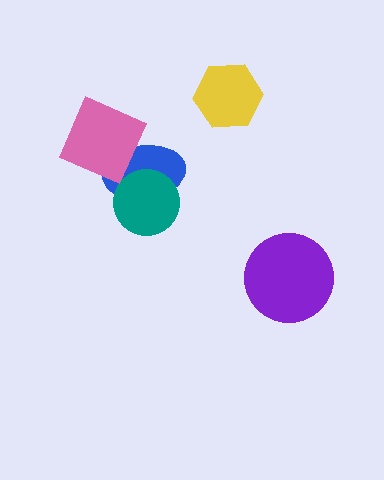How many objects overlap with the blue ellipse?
2 objects overlap with the blue ellipse.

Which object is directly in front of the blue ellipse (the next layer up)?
The teal circle is directly in front of the blue ellipse.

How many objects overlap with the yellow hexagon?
0 objects overlap with the yellow hexagon.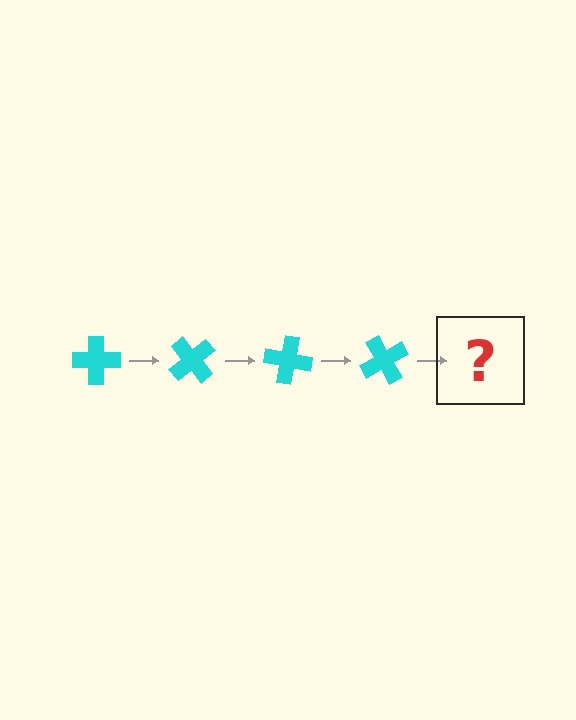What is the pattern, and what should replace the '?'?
The pattern is that the cross rotates 50 degrees each step. The '?' should be a cyan cross rotated 200 degrees.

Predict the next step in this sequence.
The next step is a cyan cross rotated 200 degrees.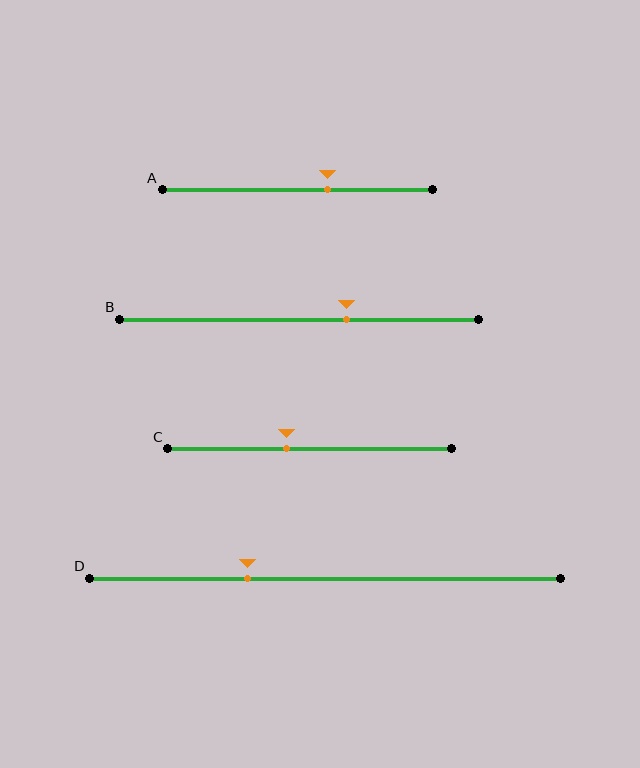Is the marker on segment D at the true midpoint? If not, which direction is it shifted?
No, the marker on segment D is shifted to the left by about 16% of the segment length.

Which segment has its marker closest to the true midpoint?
Segment C has its marker closest to the true midpoint.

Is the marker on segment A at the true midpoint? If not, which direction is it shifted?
No, the marker on segment A is shifted to the right by about 11% of the segment length.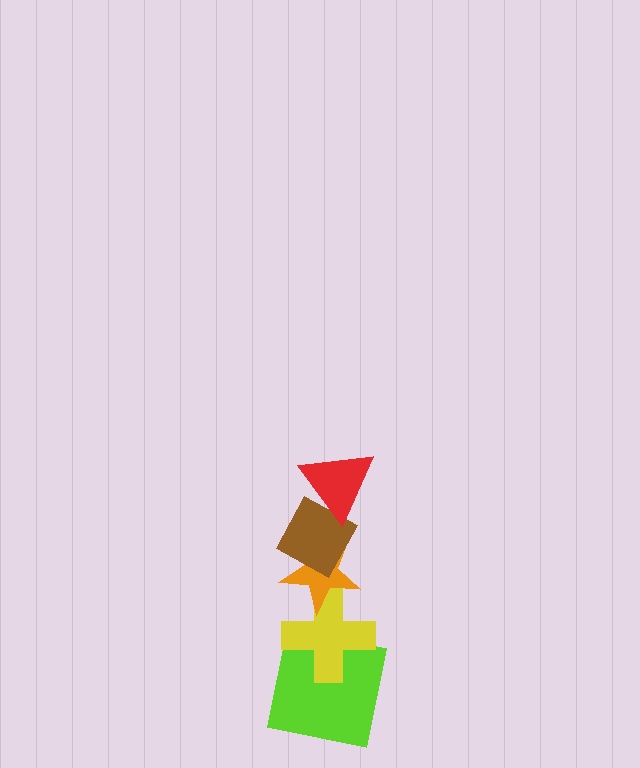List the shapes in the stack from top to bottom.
From top to bottom: the red triangle, the brown diamond, the orange star, the yellow cross, the lime square.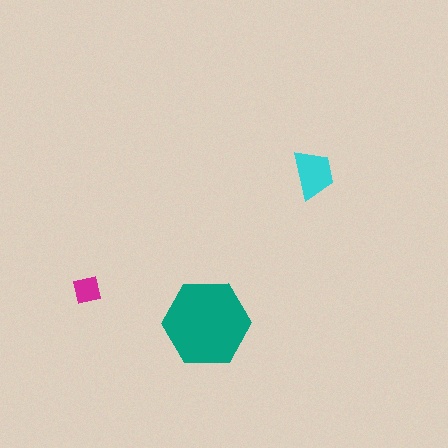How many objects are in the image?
There are 3 objects in the image.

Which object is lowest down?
The teal hexagon is bottommost.